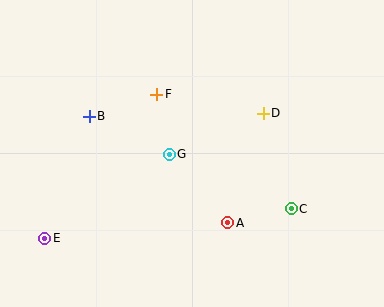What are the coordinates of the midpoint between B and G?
The midpoint between B and G is at (129, 135).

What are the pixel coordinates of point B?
Point B is at (89, 116).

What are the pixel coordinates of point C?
Point C is at (291, 209).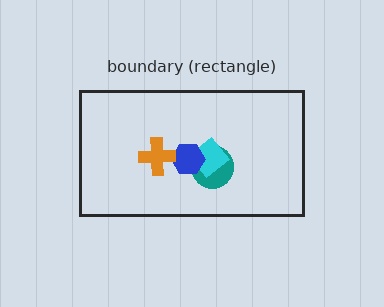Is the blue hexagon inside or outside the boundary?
Inside.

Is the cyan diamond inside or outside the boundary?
Inside.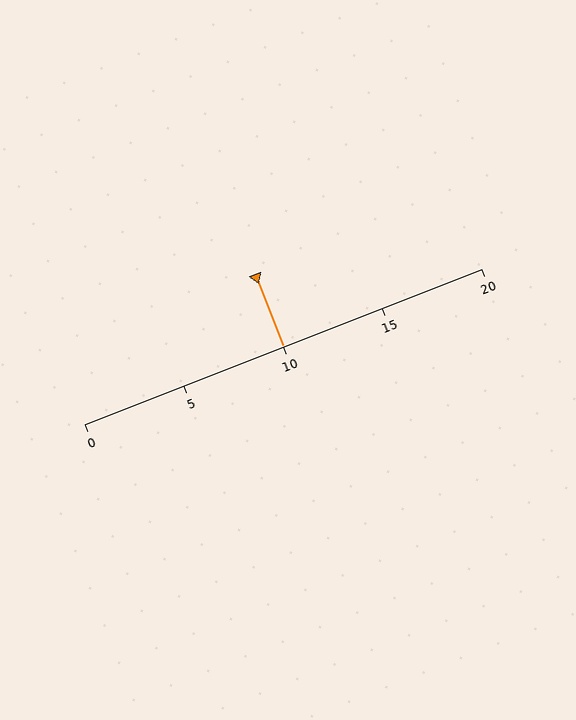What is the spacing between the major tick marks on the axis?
The major ticks are spaced 5 apart.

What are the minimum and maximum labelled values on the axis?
The axis runs from 0 to 20.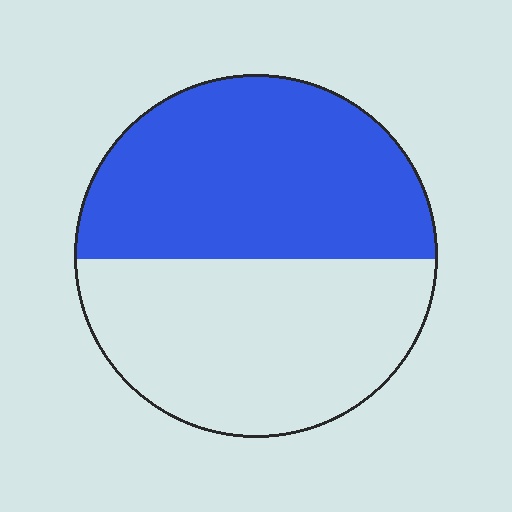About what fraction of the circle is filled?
About one half (1/2).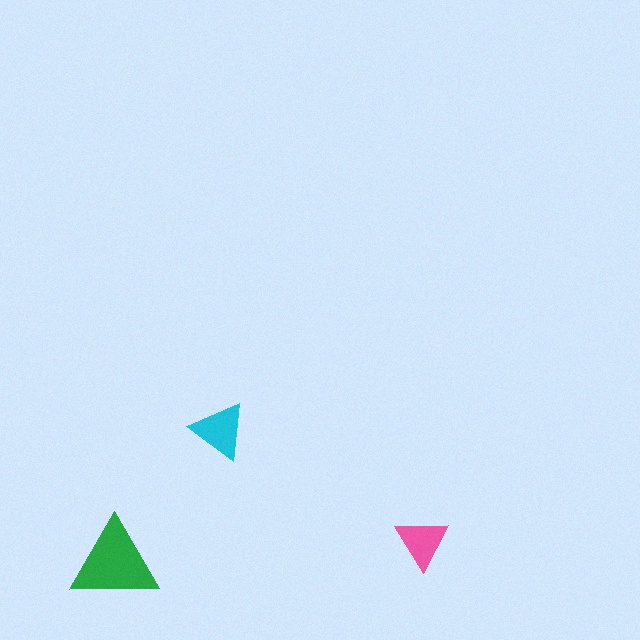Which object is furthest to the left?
The green triangle is leftmost.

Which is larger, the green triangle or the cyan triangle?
The green one.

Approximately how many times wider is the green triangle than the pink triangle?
About 1.5 times wider.